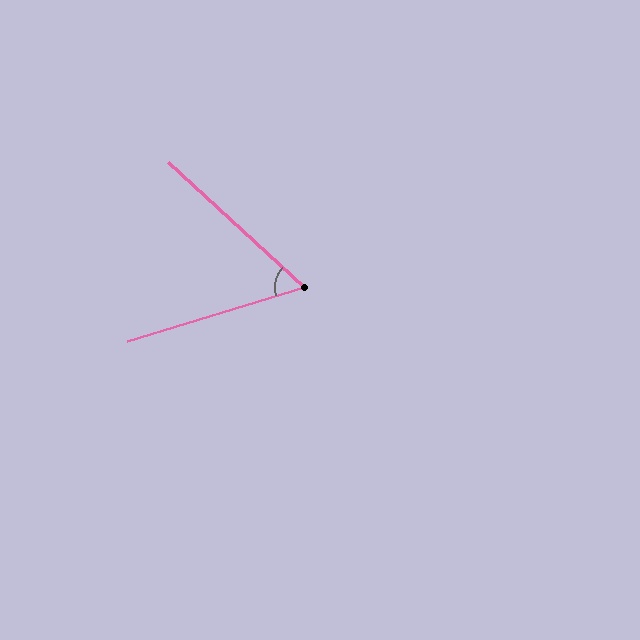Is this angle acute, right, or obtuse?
It is acute.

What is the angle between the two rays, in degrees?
Approximately 60 degrees.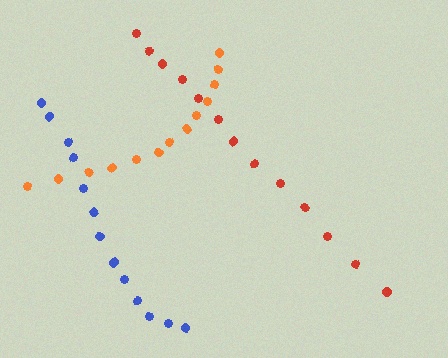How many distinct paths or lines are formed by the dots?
There are 3 distinct paths.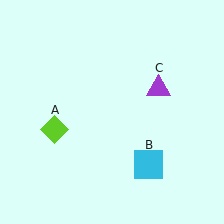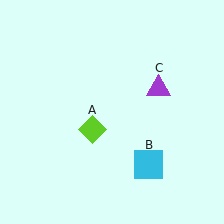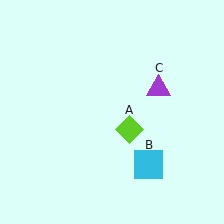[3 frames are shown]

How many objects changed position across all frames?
1 object changed position: lime diamond (object A).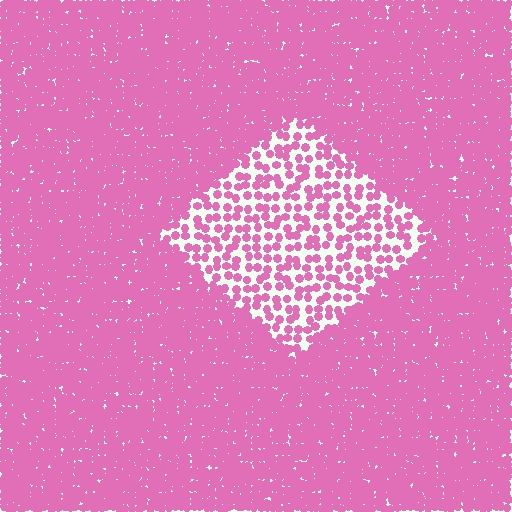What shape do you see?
I see a diamond.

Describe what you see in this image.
The image contains small pink elements arranged at two different densities. A diamond-shaped region is visible where the elements are less densely packed than the surrounding area.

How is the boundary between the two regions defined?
The boundary is defined by a change in element density (approximately 2.7x ratio). All elements are the same color, size, and shape.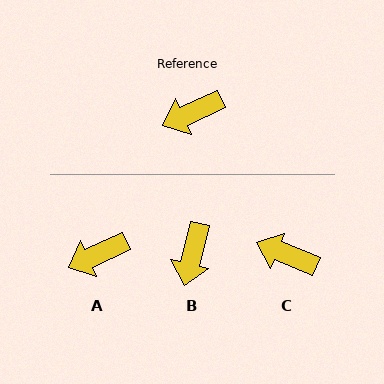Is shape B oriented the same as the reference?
No, it is off by about 51 degrees.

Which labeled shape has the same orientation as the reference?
A.